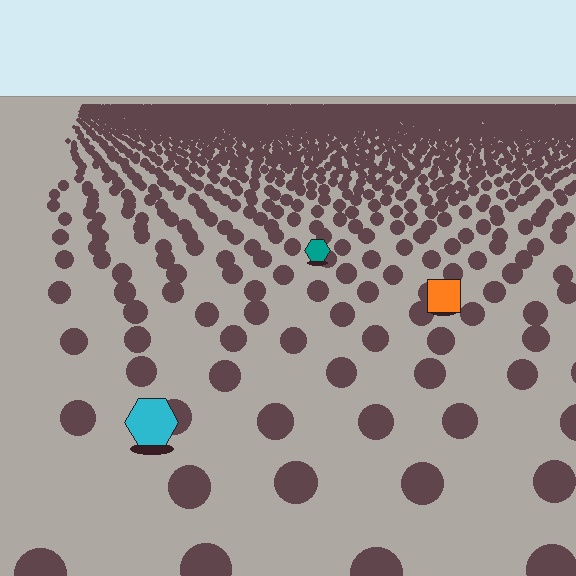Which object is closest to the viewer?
The cyan hexagon is closest. The texture marks near it are larger and more spread out.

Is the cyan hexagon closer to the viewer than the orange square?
Yes. The cyan hexagon is closer — you can tell from the texture gradient: the ground texture is coarser near it.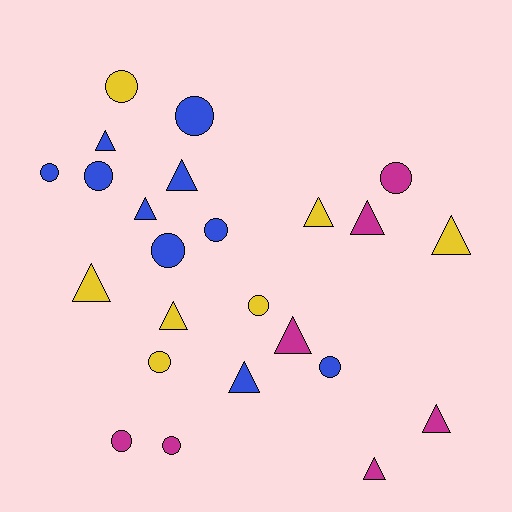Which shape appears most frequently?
Triangle, with 12 objects.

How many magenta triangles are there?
There are 4 magenta triangles.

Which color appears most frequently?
Blue, with 10 objects.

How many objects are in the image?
There are 24 objects.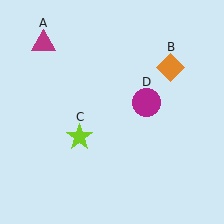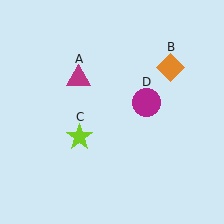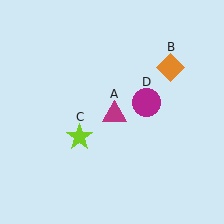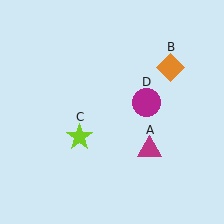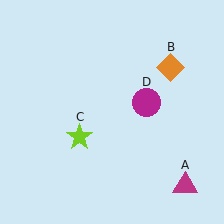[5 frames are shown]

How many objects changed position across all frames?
1 object changed position: magenta triangle (object A).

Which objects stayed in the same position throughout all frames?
Orange diamond (object B) and lime star (object C) and magenta circle (object D) remained stationary.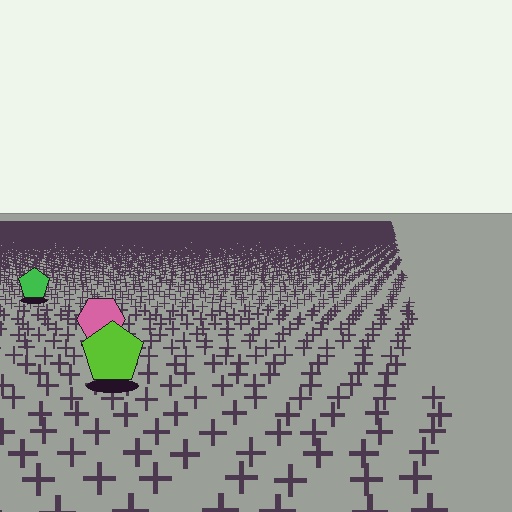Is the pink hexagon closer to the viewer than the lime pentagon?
No. The lime pentagon is closer — you can tell from the texture gradient: the ground texture is coarser near it.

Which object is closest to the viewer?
The lime pentagon is closest. The texture marks near it are larger and more spread out.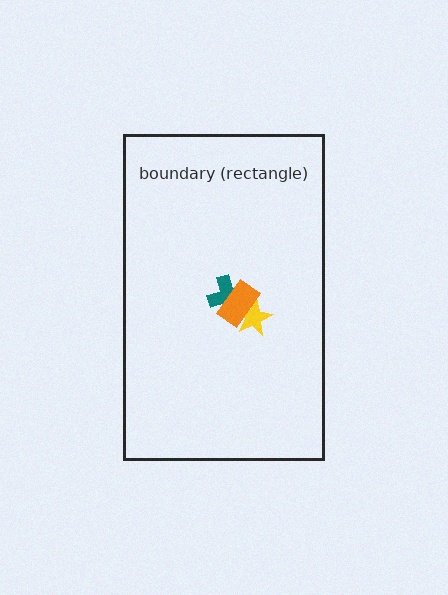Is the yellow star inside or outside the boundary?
Inside.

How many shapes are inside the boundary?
3 inside, 0 outside.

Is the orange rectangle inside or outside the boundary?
Inside.